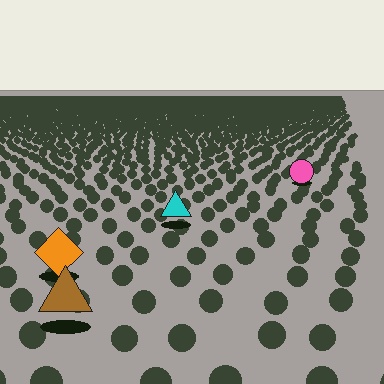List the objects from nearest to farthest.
From nearest to farthest: the brown triangle, the orange diamond, the cyan triangle, the pink circle.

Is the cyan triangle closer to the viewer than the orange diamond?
No. The orange diamond is closer — you can tell from the texture gradient: the ground texture is coarser near it.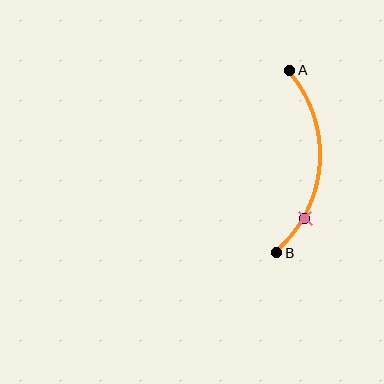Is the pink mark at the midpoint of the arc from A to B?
No. The pink mark lies on the arc but is closer to endpoint B. The arc midpoint would be at the point on the curve equidistant along the arc from both A and B.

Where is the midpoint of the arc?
The arc midpoint is the point on the curve farthest from the straight line joining A and B. It sits to the right of that line.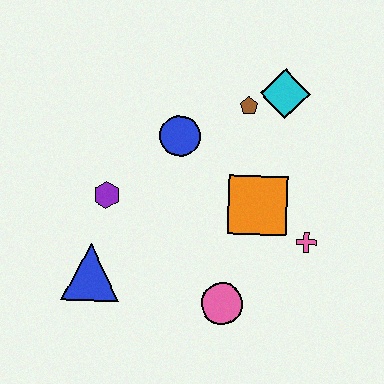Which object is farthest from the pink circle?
The cyan diamond is farthest from the pink circle.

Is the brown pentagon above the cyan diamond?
No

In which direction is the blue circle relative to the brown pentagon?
The blue circle is to the left of the brown pentagon.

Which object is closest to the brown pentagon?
The cyan diamond is closest to the brown pentagon.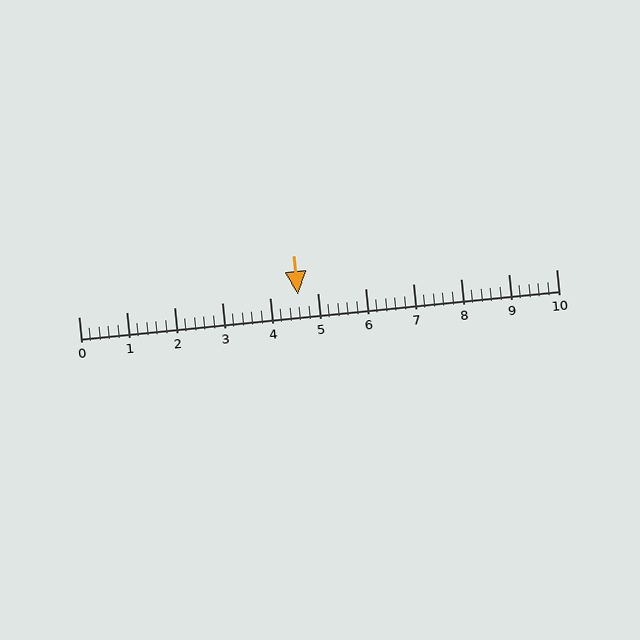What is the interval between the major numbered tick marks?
The major tick marks are spaced 1 units apart.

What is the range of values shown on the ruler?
The ruler shows values from 0 to 10.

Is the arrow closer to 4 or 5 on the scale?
The arrow is closer to 5.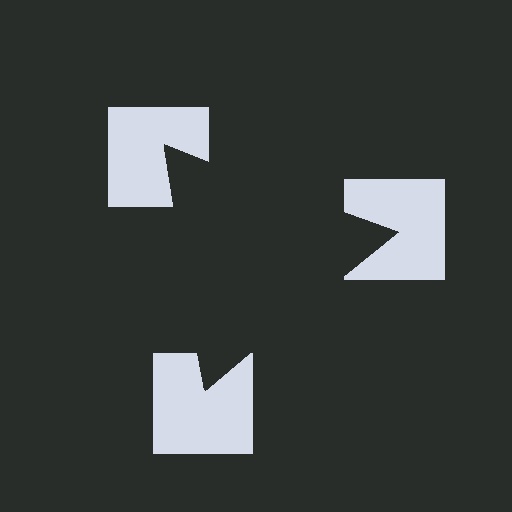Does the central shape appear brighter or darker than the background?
It typically appears slightly darker than the background, even though no actual brightness change is drawn.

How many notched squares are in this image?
There are 3 — one at each vertex of the illusory triangle.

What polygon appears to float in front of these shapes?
An illusory triangle — its edges are inferred from the aligned wedge cuts in the notched squares, not physically drawn.